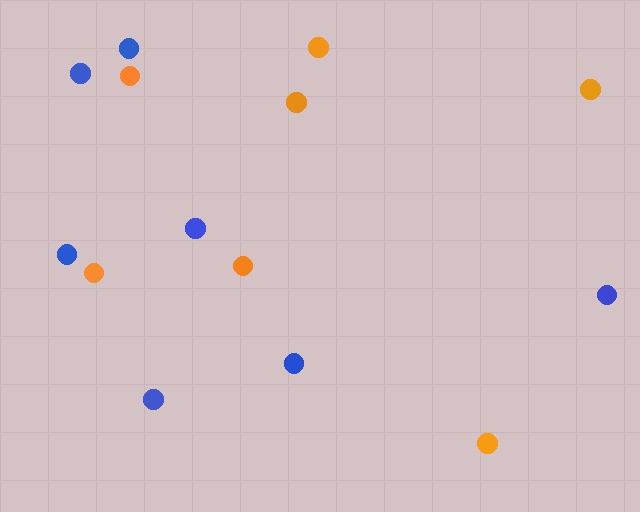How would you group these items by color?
There are 2 groups: one group of blue circles (7) and one group of orange circles (7).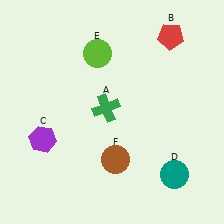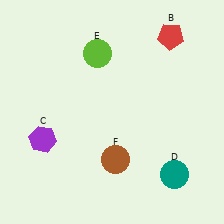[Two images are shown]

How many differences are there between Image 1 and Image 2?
There is 1 difference between the two images.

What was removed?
The green cross (A) was removed in Image 2.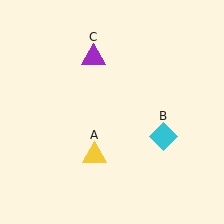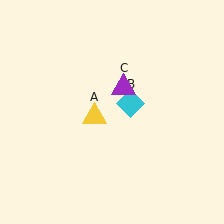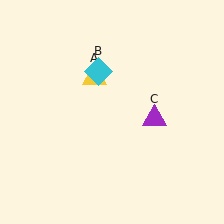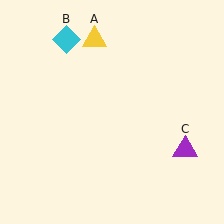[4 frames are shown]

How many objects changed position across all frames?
3 objects changed position: yellow triangle (object A), cyan diamond (object B), purple triangle (object C).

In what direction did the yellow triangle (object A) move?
The yellow triangle (object A) moved up.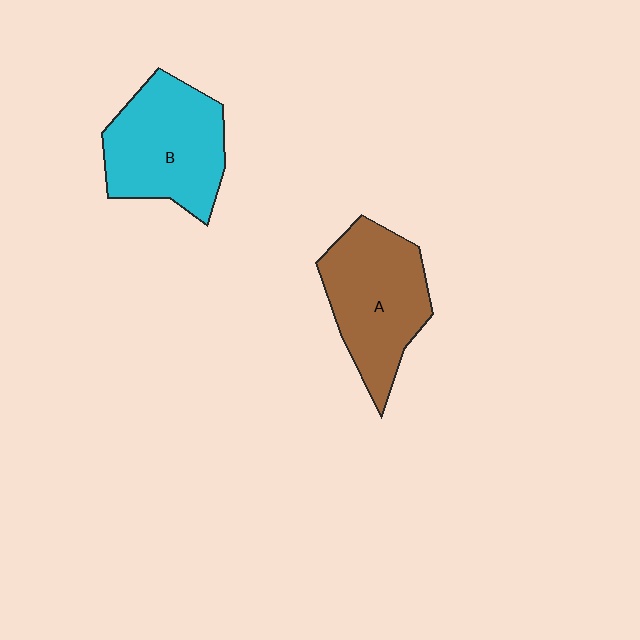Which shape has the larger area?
Shape B (cyan).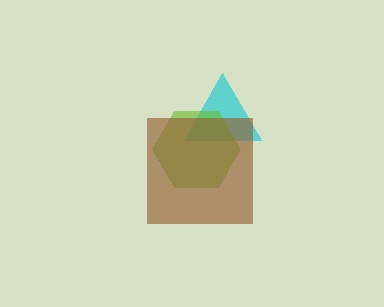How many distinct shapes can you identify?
There are 3 distinct shapes: a cyan triangle, a lime hexagon, a brown square.